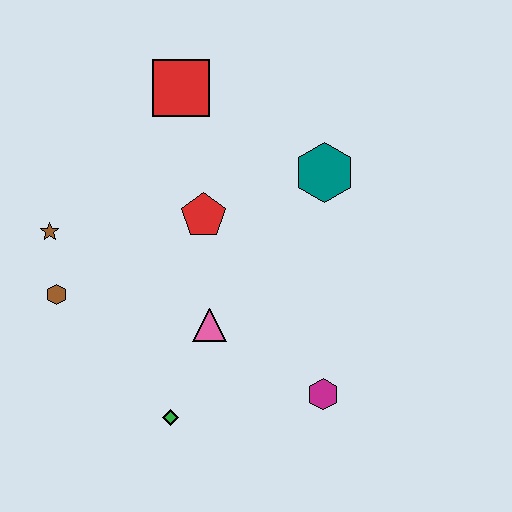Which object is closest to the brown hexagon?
The brown star is closest to the brown hexagon.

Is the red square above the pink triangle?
Yes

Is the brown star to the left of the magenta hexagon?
Yes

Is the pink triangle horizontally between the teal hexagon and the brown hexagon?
Yes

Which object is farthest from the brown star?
The magenta hexagon is farthest from the brown star.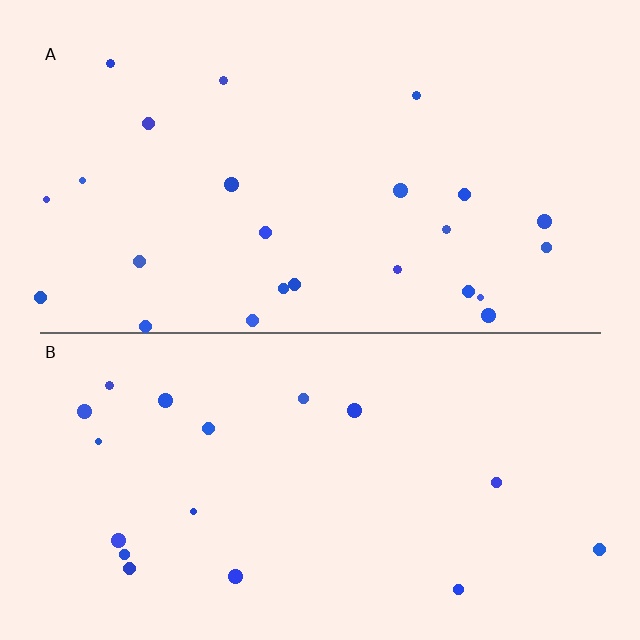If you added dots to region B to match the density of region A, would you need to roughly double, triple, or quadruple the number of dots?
Approximately double.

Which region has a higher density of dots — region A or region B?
A (the top).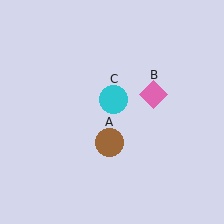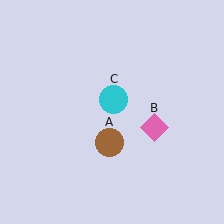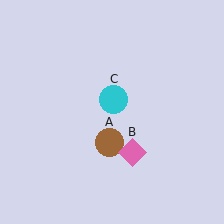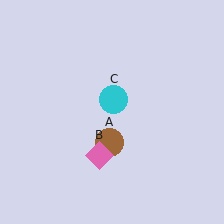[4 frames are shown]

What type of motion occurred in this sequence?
The pink diamond (object B) rotated clockwise around the center of the scene.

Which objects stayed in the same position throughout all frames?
Brown circle (object A) and cyan circle (object C) remained stationary.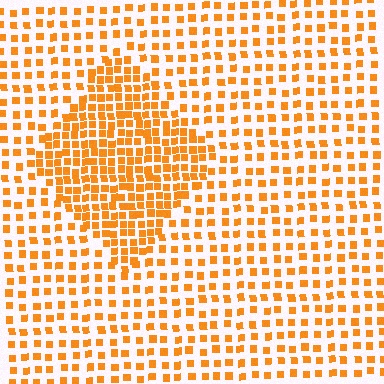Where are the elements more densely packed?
The elements are more densely packed inside the diamond boundary.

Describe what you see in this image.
The image contains small orange elements arranged at two different densities. A diamond-shaped region is visible where the elements are more densely packed than the surrounding area.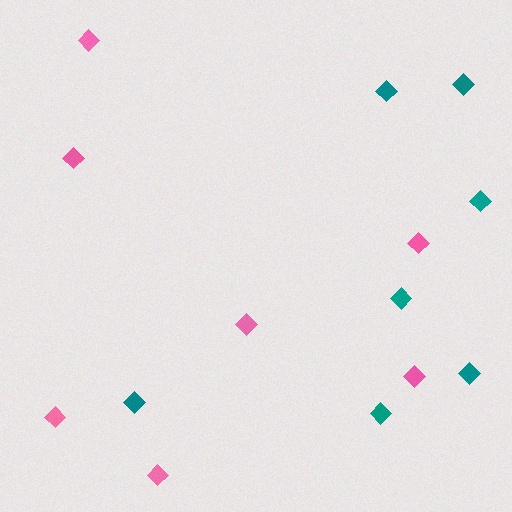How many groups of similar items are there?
There are 2 groups: one group of teal diamonds (7) and one group of pink diamonds (7).